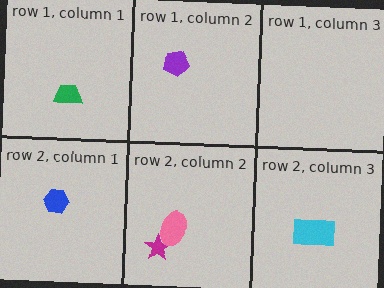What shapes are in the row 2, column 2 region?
The magenta star, the pink ellipse.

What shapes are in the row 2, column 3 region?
The cyan rectangle.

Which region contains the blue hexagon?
The row 2, column 1 region.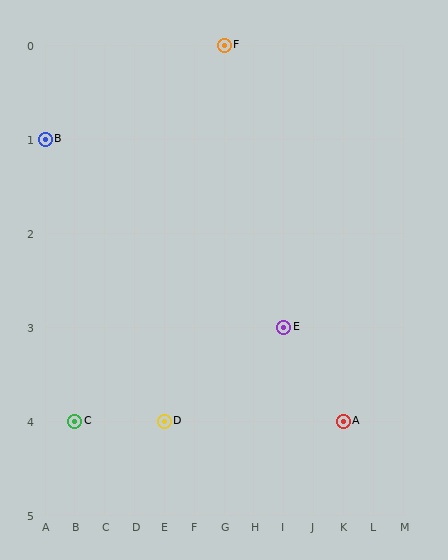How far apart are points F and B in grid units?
Points F and B are 6 columns and 1 row apart (about 6.1 grid units diagonally).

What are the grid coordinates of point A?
Point A is at grid coordinates (K, 4).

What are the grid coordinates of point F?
Point F is at grid coordinates (G, 0).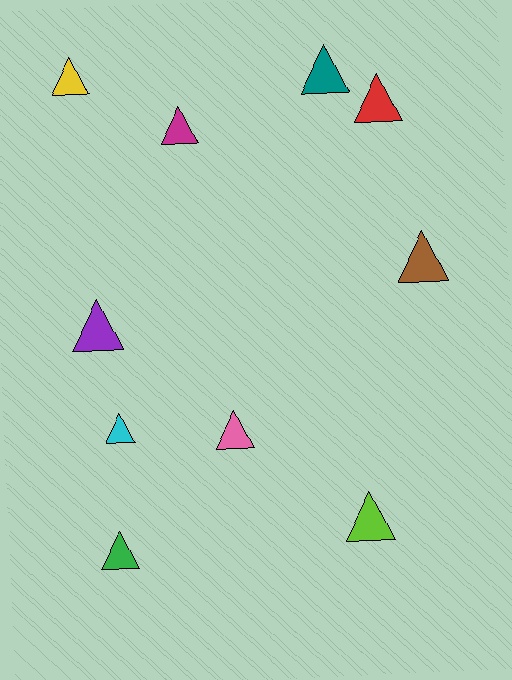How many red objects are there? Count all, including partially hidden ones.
There is 1 red object.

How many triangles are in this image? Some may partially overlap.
There are 10 triangles.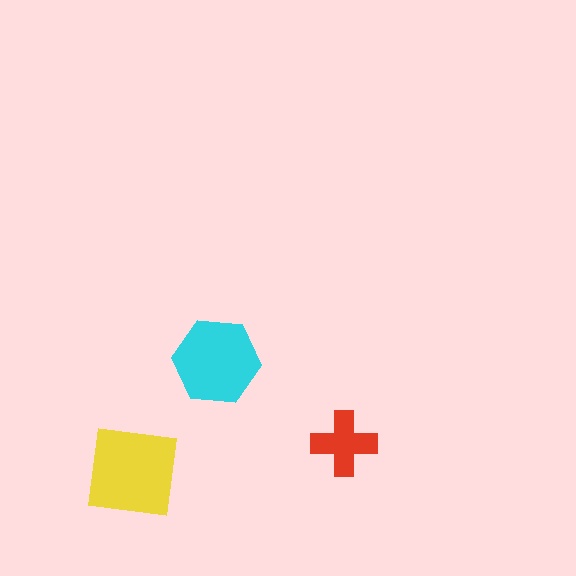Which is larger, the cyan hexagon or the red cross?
The cyan hexagon.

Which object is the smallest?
The red cross.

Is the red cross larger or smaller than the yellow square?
Smaller.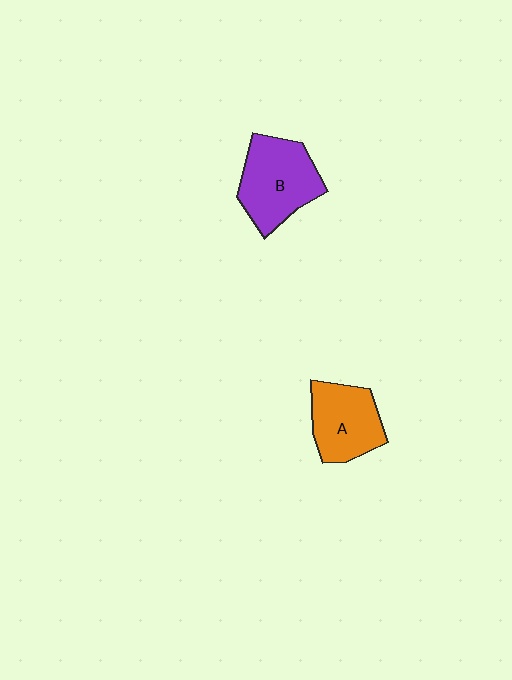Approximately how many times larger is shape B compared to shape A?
Approximately 1.2 times.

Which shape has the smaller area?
Shape A (orange).